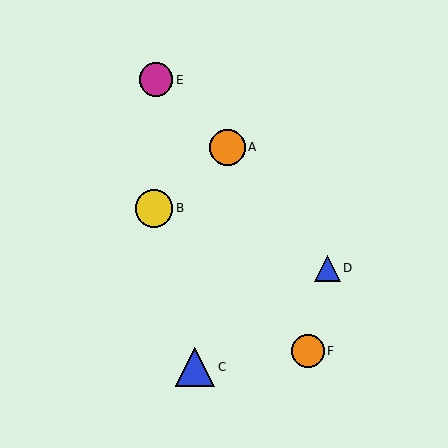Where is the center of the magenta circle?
The center of the magenta circle is at (156, 80).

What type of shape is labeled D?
Shape D is a blue triangle.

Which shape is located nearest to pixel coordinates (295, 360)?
The orange circle (labeled F) at (308, 351) is nearest to that location.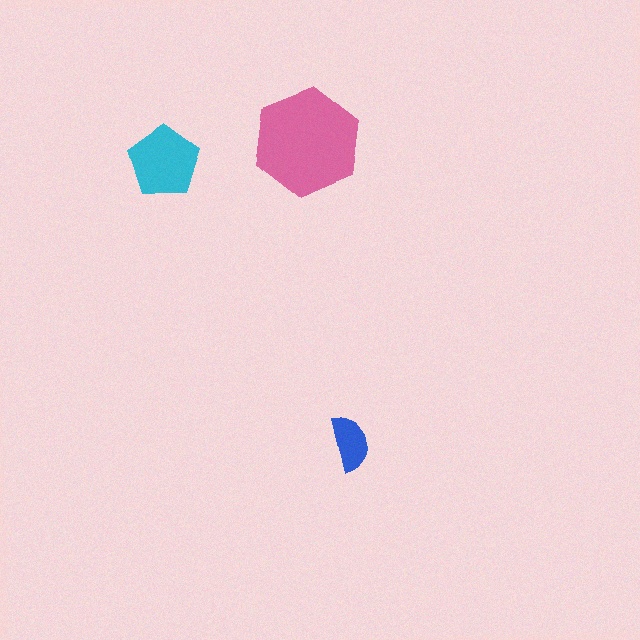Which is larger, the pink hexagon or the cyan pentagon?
The pink hexagon.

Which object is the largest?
The pink hexagon.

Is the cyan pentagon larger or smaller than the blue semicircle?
Larger.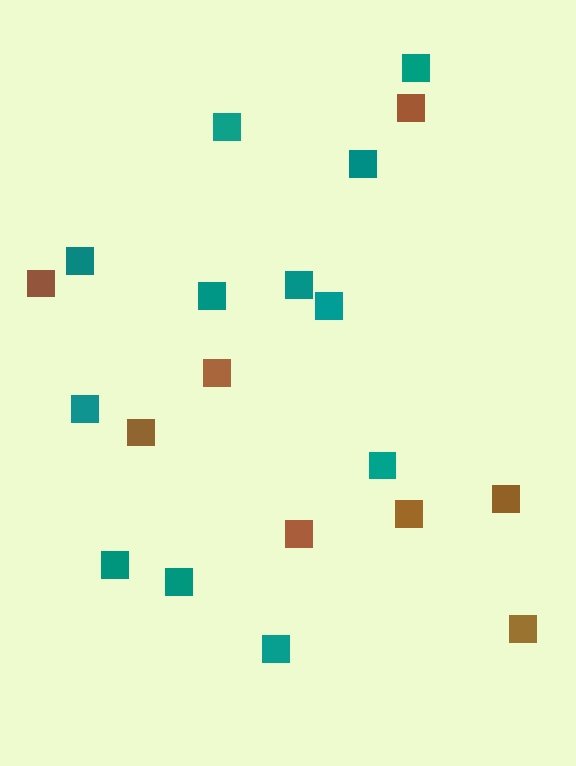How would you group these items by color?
There are 2 groups: one group of brown squares (8) and one group of teal squares (12).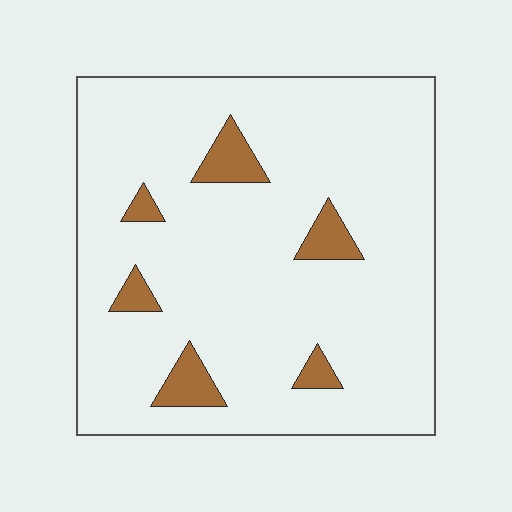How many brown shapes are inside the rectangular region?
6.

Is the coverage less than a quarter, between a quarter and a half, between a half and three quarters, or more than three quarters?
Less than a quarter.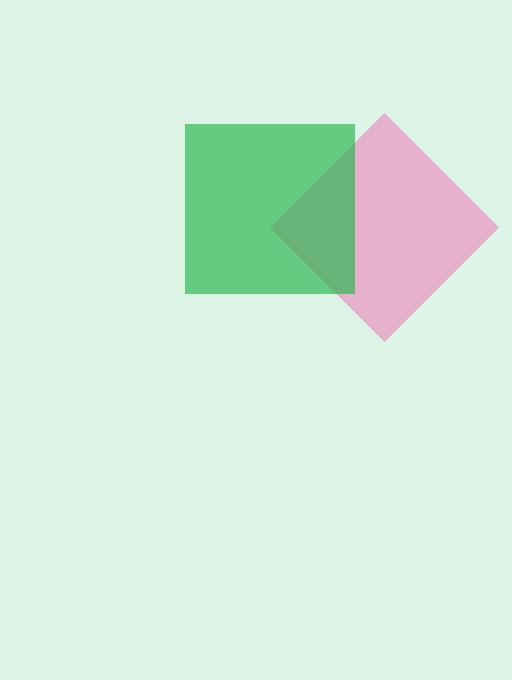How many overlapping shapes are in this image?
There are 2 overlapping shapes in the image.